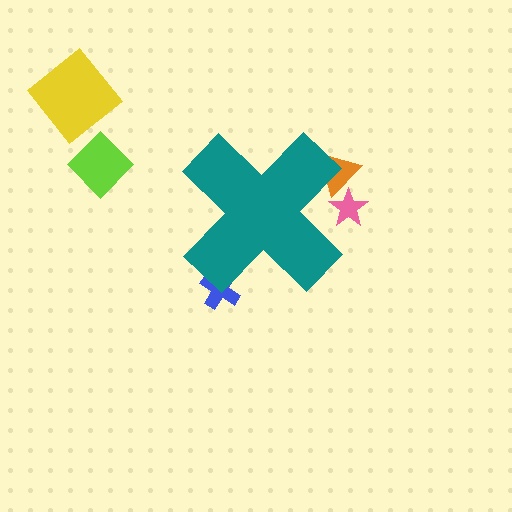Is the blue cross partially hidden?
Yes, the blue cross is partially hidden behind the teal cross.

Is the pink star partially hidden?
Yes, the pink star is partially hidden behind the teal cross.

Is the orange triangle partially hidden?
Yes, the orange triangle is partially hidden behind the teal cross.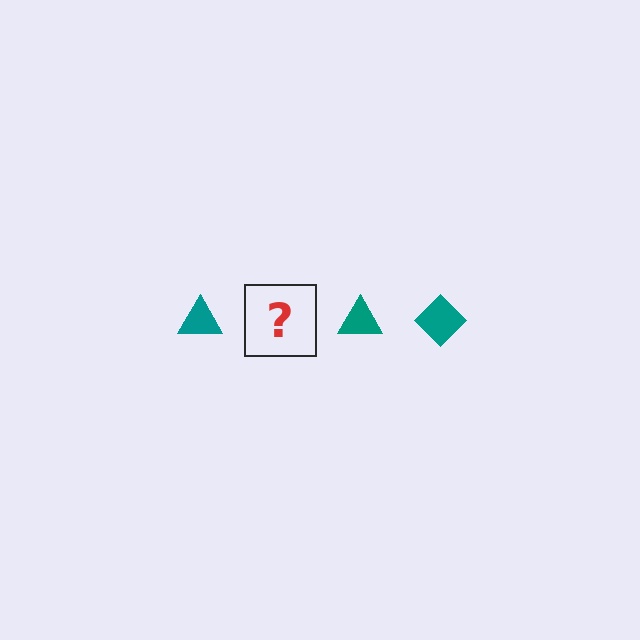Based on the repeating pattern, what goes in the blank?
The blank should be a teal diamond.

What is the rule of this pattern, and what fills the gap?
The rule is that the pattern cycles through triangle, diamond shapes in teal. The gap should be filled with a teal diamond.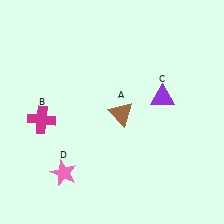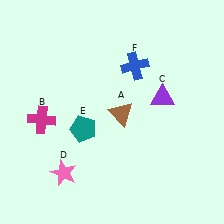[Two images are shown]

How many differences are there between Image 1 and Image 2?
There are 2 differences between the two images.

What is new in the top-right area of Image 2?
A blue cross (F) was added in the top-right area of Image 2.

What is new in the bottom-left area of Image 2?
A teal pentagon (E) was added in the bottom-left area of Image 2.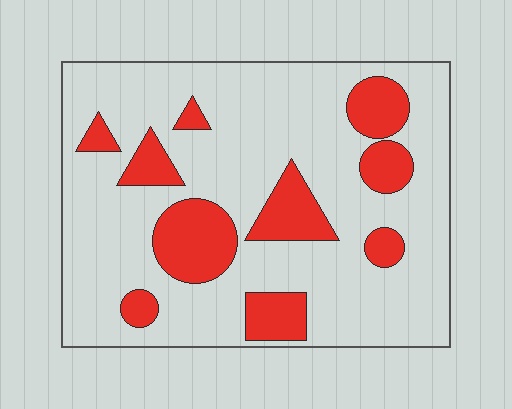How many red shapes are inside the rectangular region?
10.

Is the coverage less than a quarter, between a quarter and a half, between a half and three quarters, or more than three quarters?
Less than a quarter.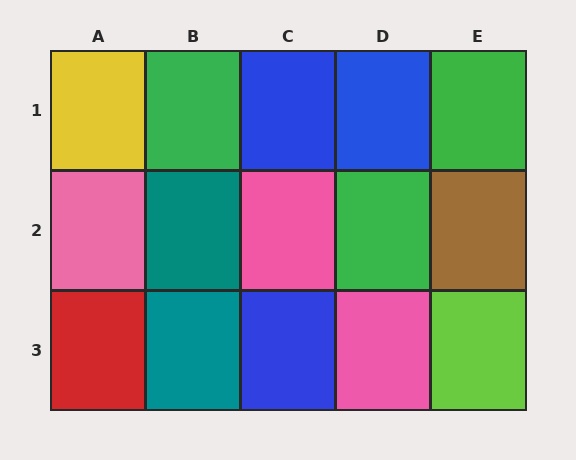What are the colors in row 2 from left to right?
Pink, teal, pink, green, brown.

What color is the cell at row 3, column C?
Blue.